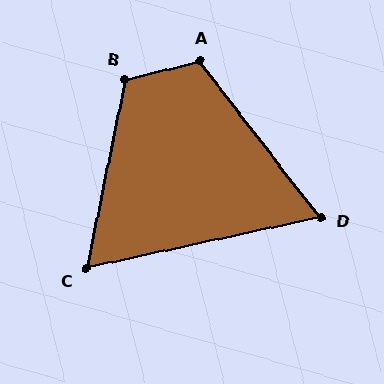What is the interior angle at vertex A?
Approximately 114 degrees (obtuse).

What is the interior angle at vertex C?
Approximately 66 degrees (acute).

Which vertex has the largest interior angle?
B, at approximately 115 degrees.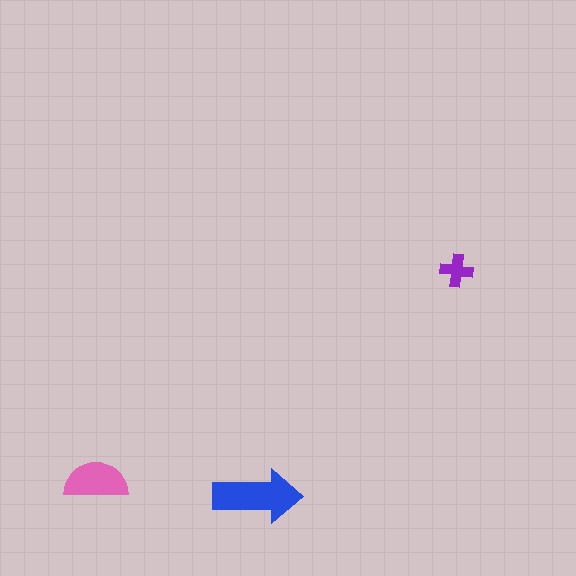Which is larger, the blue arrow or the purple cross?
The blue arrow.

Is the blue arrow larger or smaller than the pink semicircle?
Larger.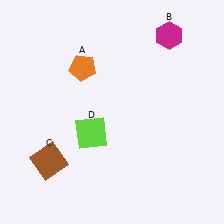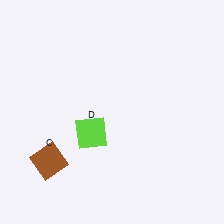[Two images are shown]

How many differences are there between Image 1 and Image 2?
There are 2 differences between the two images.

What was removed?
The orange pentagon (A), the magenta hexagon (B) were removed in Image 2.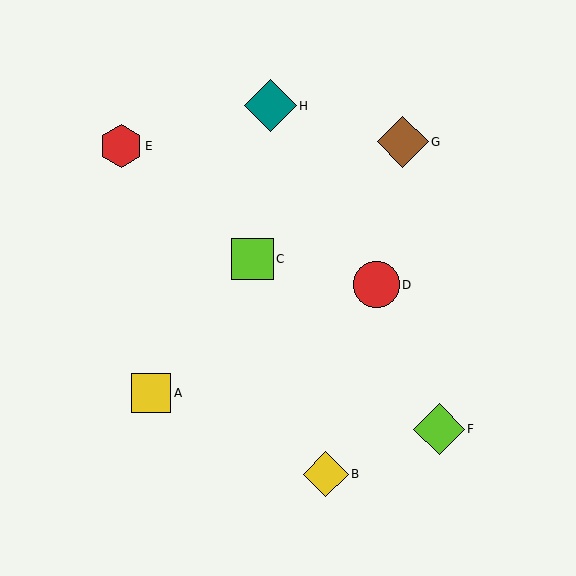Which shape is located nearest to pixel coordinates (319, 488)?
The yellow diamond (labeled B) at (326, 474) is nearest to that location.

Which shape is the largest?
The teal diamond (labeled H) is the largest.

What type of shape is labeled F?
Shape F is a lime diamond.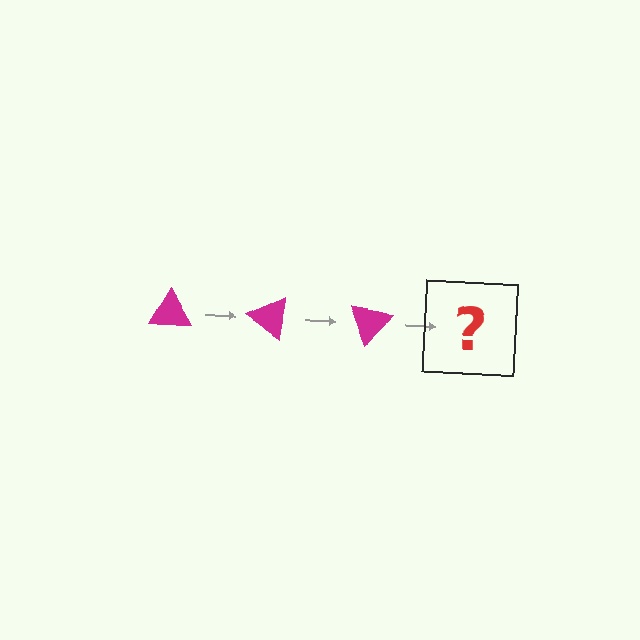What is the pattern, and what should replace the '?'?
The pattern is that the triangle rotates 35 degrees each step. The '?' should be a magenta triangle rotated 105 degrees.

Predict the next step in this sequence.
The next step is a magenta triangle rotated 105 degrees.